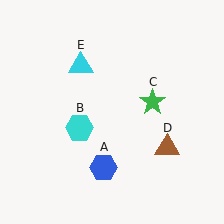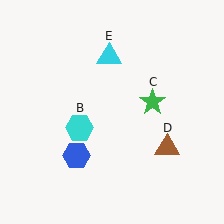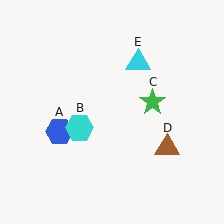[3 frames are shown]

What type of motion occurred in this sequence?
The blue hexagon (object A), cyan triangle (object E) rotated clockwise around the center of the scene.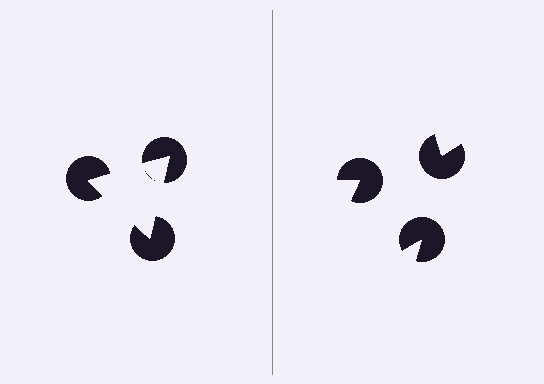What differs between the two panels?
The pac-man discs are positioned identically on both sides; only the wedge orientations differ. On the left they align to a triangle; on the right they are misaligned.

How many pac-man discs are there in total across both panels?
6 — 3 on each side.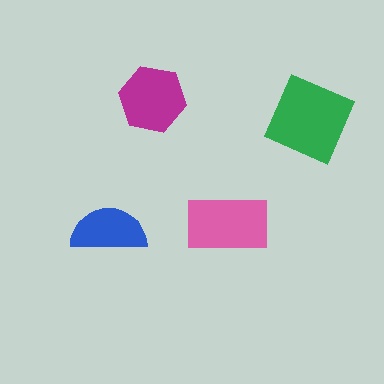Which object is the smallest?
The blue semicircle.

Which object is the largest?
The green diamond.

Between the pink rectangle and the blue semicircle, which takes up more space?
The pink rectangle.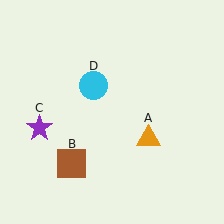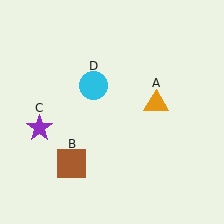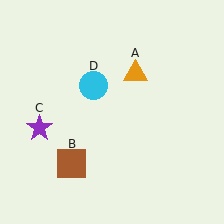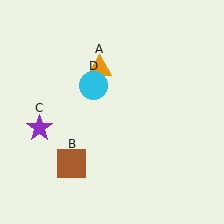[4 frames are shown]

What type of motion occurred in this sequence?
The orange triangle (object A) rotated counterclockwise around the center of the scene.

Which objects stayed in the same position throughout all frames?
Brown square (object B) and purple star (object C) and cyan circle (object D) remained stationary.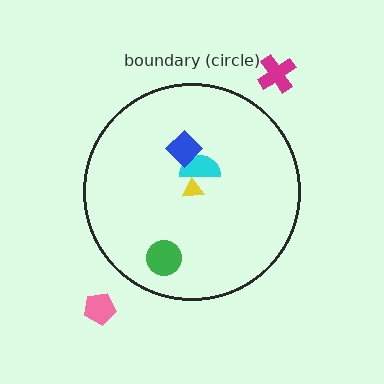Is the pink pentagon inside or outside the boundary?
Outside.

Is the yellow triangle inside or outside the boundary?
Inside.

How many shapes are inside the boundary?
4 inside, 2 outside.